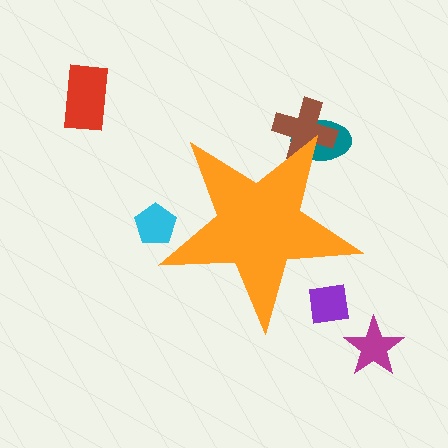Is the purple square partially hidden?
Yes, the purple square is partially hidden behind the orange star.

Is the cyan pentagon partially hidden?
Yes, the cyan pentagon is partially hidden behind the orange star.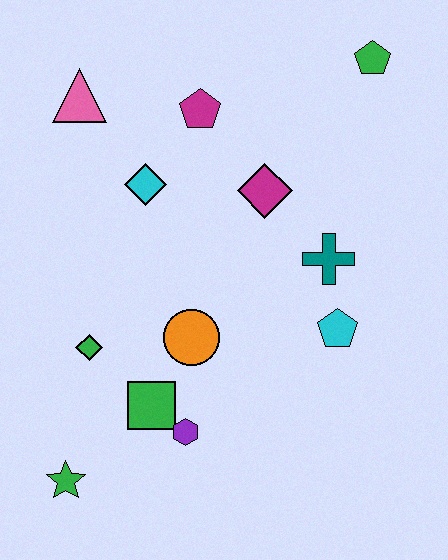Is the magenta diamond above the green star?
Yes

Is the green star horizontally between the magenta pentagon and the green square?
No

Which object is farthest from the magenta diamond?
The green star is farthest from the magenta diamond.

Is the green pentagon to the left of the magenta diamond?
No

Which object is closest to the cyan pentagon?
The teal cross is closest to the cyan pentagon.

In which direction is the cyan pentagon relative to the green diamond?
The cyan pentagon is to the right of the green diamond.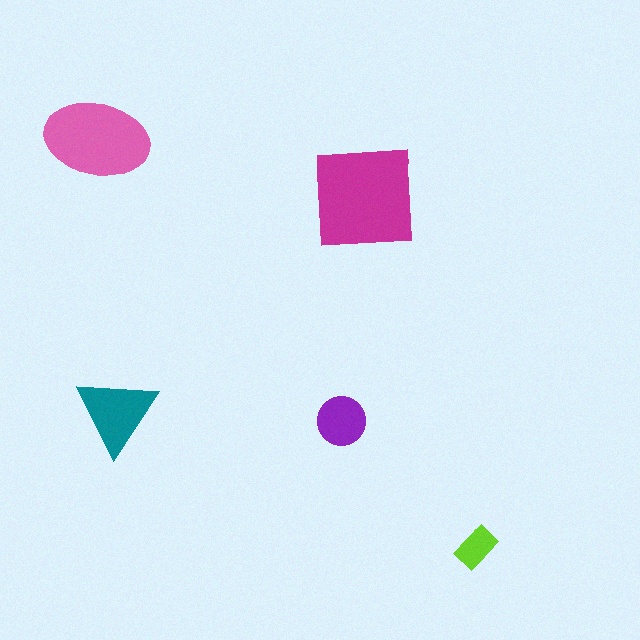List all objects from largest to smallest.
The magenta square, the pink ellipse, the teal triangle, the purple circle, the lime rectangle.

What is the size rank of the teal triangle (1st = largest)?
3rd.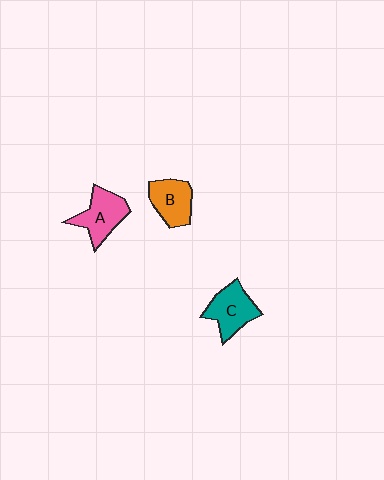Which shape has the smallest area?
Shape B (orange).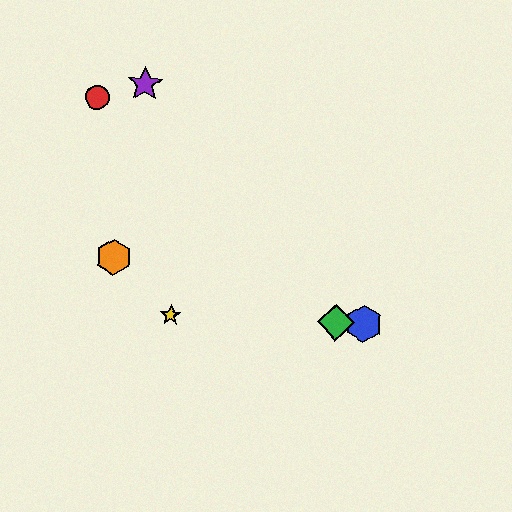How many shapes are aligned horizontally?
3 shapes (the blue hexagon, the green diamond, the yellow star) are aligned horizontally.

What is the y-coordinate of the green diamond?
The green diamond is at y≈323.